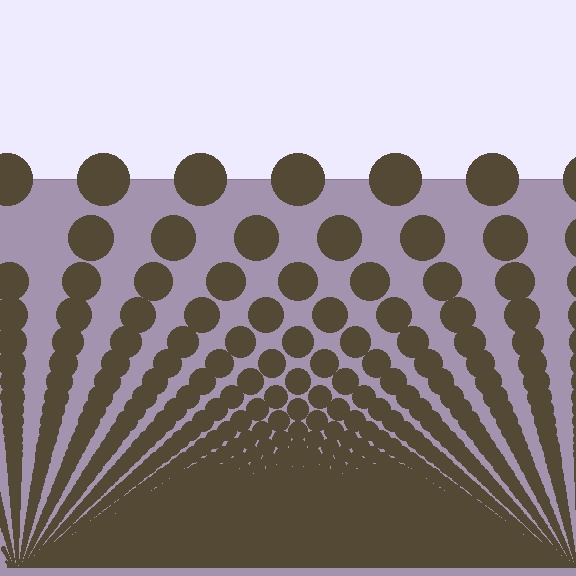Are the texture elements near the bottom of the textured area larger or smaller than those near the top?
Smaller. The gradient is inverted — elements near the bottom are smaller and denser.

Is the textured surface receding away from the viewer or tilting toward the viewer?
The surface appears to tilt toward the viewer. Texture elements get larger and sparser toward the top.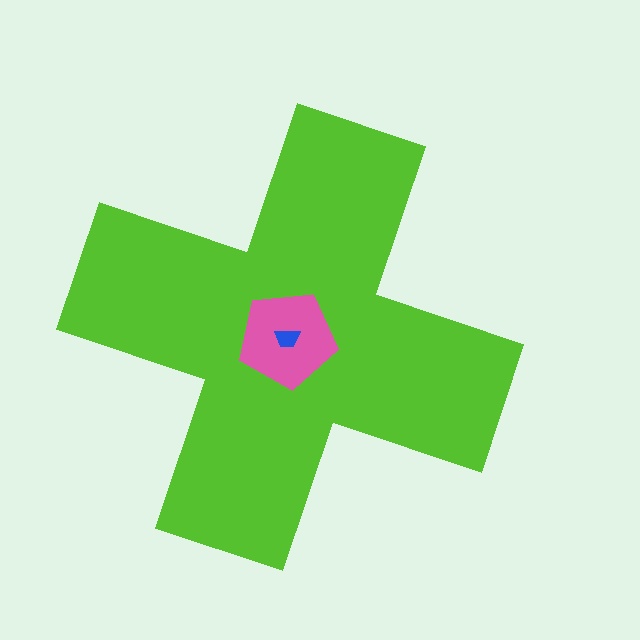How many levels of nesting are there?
3.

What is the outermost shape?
The lime cross.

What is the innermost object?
The blue trapezoid.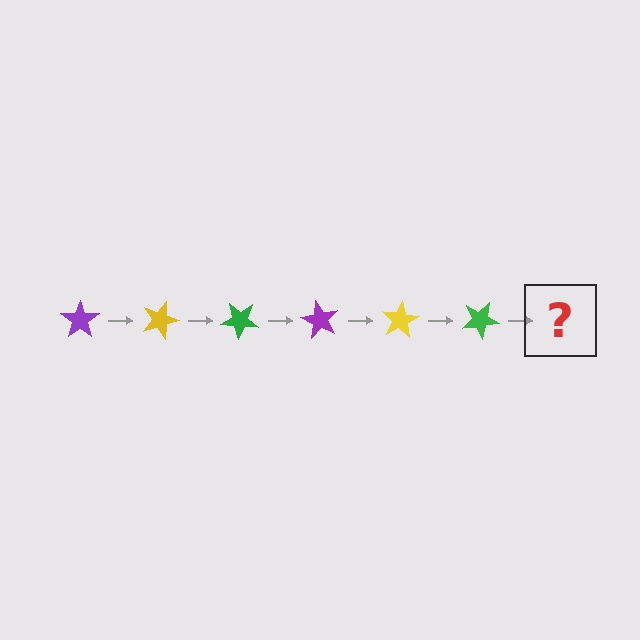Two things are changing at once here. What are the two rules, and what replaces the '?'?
The two rules are that it rotates 20 degrees each step and the color cycles through purple, yellow, and green. The '?' should be a purple star, rotated 120 degrees from the start.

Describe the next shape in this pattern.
It should be a purple star, rotated 120 degrees from the start.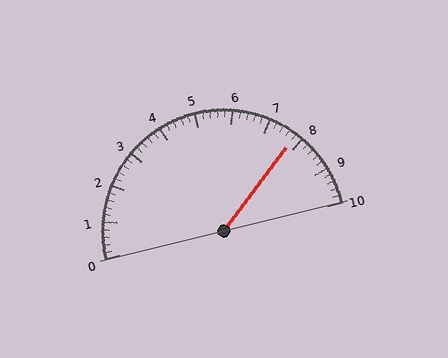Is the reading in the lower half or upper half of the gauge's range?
The reading is in the upper half of the range (0 to 10).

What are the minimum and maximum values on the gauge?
The gauge ranges from 0 to 10.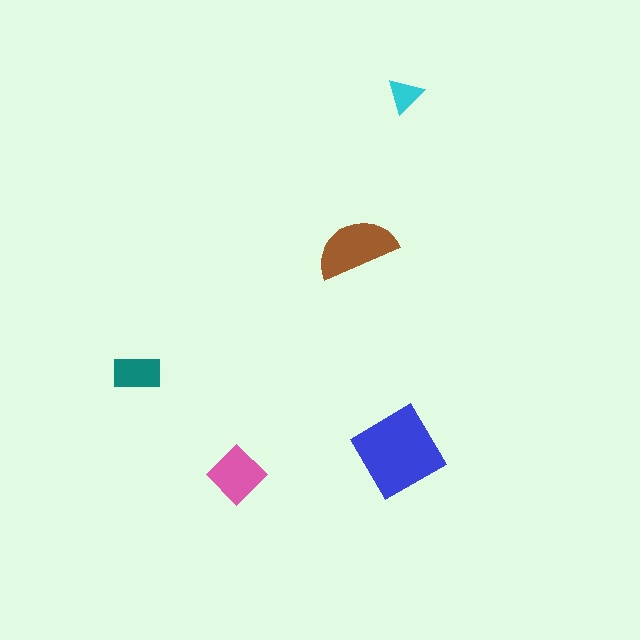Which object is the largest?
The blue diamond.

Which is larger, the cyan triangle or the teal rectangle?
The teal rectangle.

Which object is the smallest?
The cyan triangle.